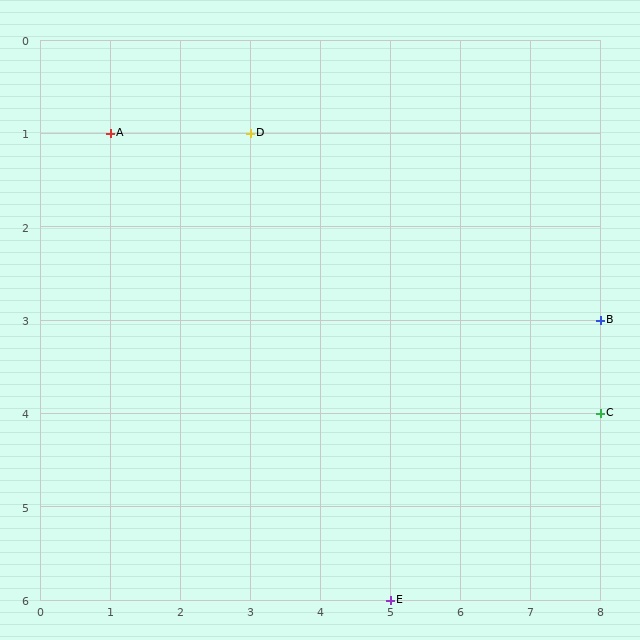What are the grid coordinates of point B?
Point B is at grid coordinates (8, 3).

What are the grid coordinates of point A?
Point A is at grid coordinates (1, 1).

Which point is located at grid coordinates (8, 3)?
Point B is at (8, 3).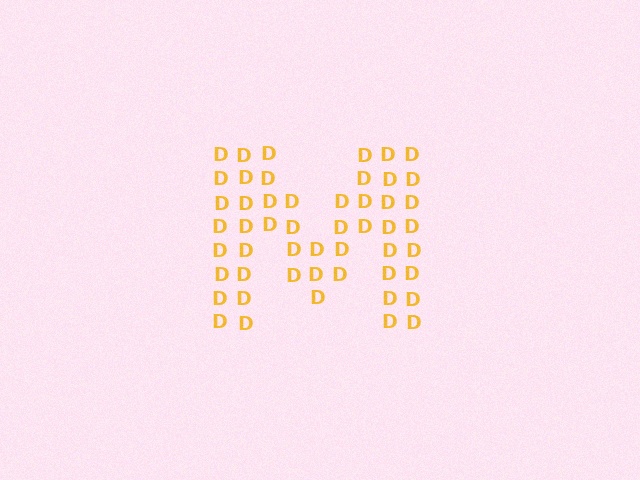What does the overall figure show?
The overall figure shows the letter M.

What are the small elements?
The small elements are letter D's.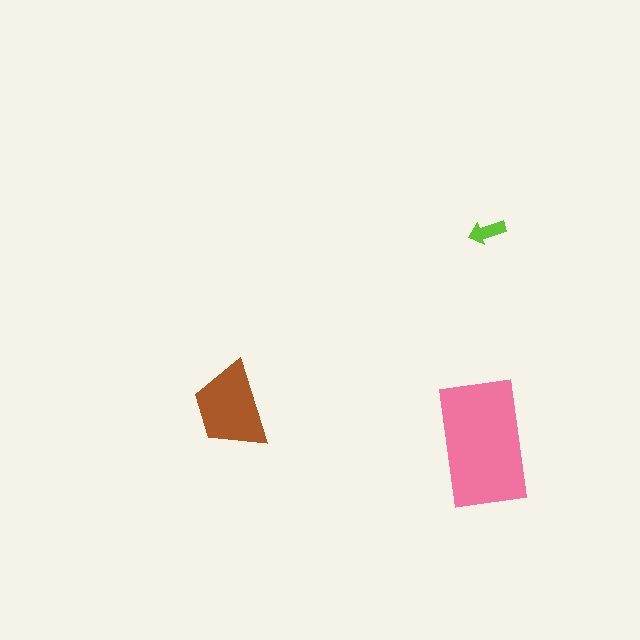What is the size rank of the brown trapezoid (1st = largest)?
2nd.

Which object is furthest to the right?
The lime arrow is rightmost.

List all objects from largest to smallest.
The pink rectangle, the brown trapezoid, the lime arrow.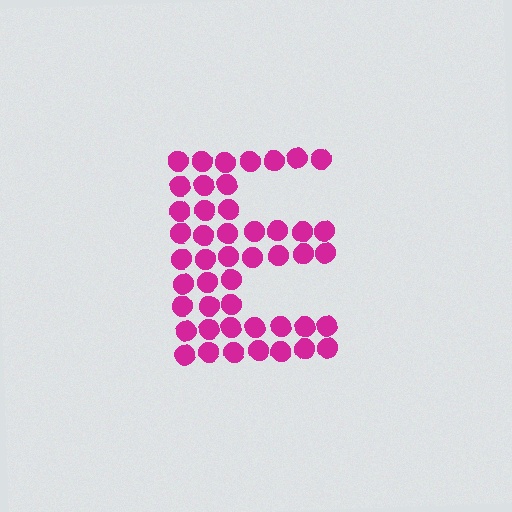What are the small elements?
The small elements are circles.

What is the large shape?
The large shape is the letter E.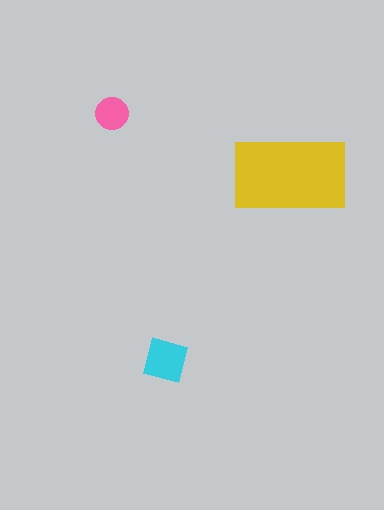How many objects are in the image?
There are 3 objects in the image.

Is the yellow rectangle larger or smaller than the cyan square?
Larger.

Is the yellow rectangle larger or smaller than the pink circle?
Larger.